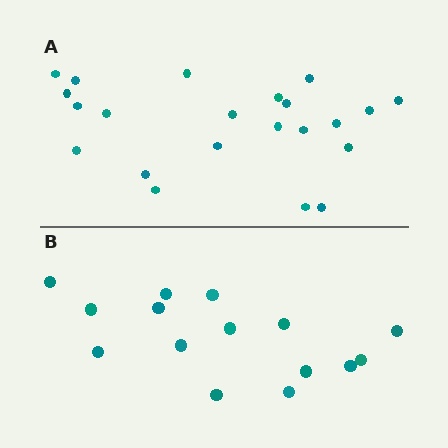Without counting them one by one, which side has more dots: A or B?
Region A (the top region) has more dots.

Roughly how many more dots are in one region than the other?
Region A has roughly 8 or so more dots than region B.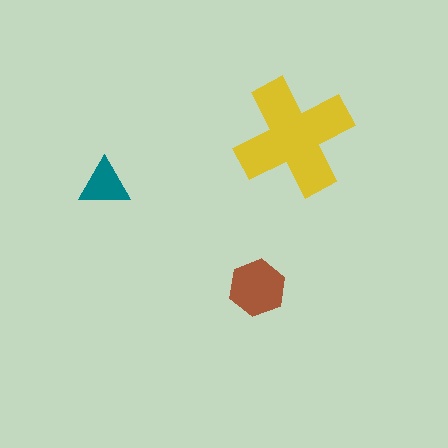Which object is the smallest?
The teal triangle.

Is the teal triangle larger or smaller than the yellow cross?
Smaller.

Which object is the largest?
The yellow cross.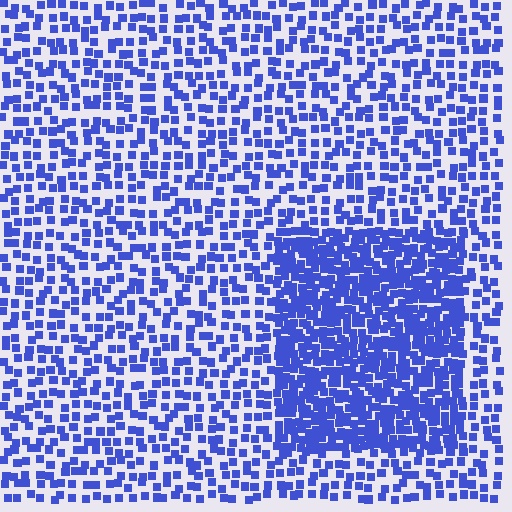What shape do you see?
I see a rectangle.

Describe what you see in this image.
The image contains small blue elements arranged at two different densities. A rectangle-shaped region is visible where the elements are more densely packed than the surrounding area.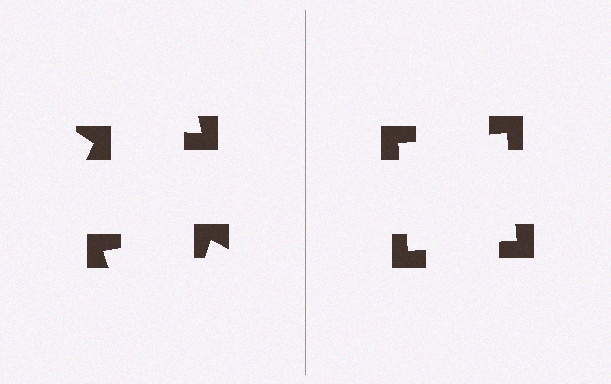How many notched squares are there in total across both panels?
8 — 4 on each side.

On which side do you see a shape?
An illusory square appears on the right side. On the left side the wedge cuts are rotated, so no coherent shape forms.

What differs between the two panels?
The notched squares are positioned identically on both sides; only the wedge orientations differ. On the right they align to a square; on the left they are misaligned.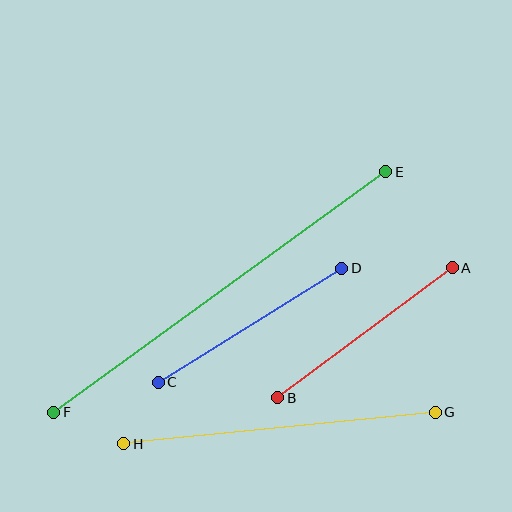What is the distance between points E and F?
The distance is approximately 410 pixels.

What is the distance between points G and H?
The distance is approximately 313 pixels.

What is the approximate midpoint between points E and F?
The midpoint is at approximately (220, 292) pixels.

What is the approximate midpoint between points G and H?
The midpoint is at approximately (279, 428) pixels.